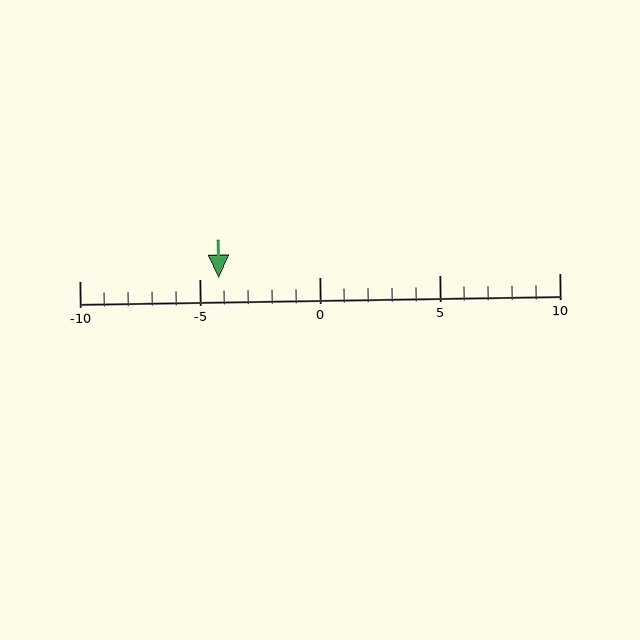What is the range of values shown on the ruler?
The ruler shows values from -10 to 10.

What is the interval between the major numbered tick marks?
The major tick marks are spaced 5 units apart.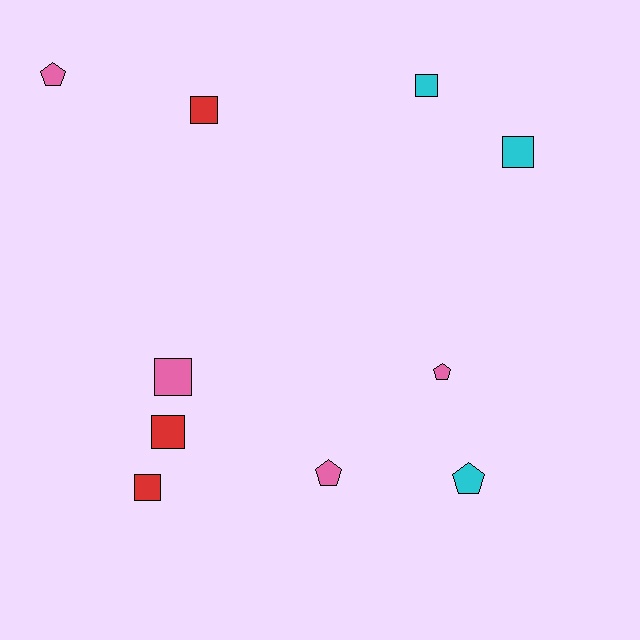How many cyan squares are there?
There are 2 cyan squares.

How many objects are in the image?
There are 10 objects.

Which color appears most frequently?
Pink, with 4 objects.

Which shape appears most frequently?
Square, with 6 objects.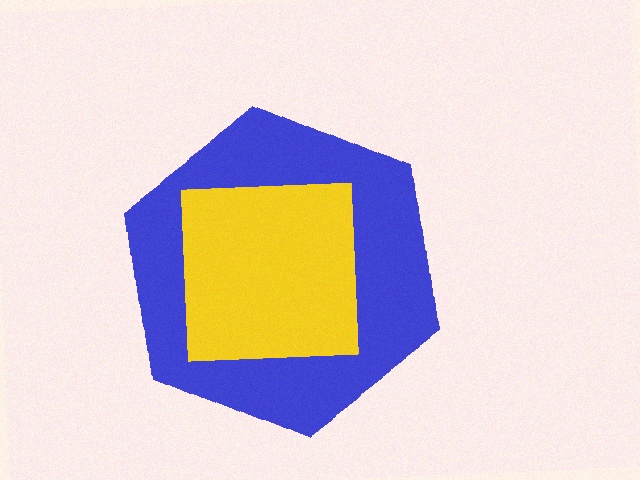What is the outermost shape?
The blue hexagon.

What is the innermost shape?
The yellow square.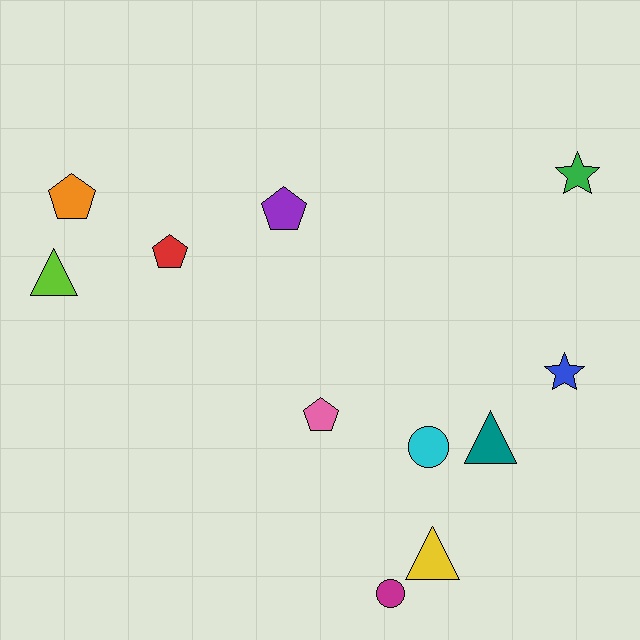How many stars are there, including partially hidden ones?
There are 2 stars.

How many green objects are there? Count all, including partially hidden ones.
There is 1 green object.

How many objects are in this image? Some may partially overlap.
There are 11 objects.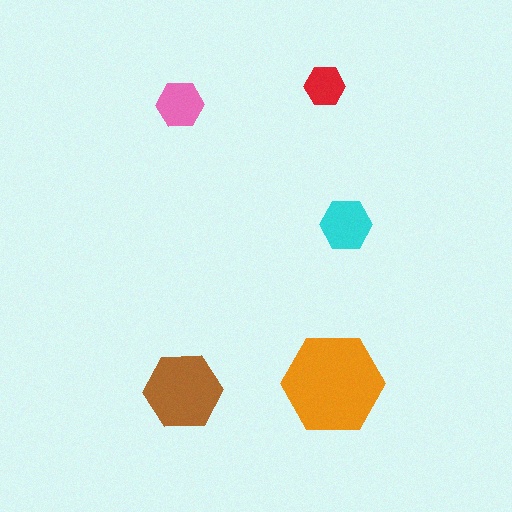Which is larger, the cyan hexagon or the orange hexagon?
The orange one.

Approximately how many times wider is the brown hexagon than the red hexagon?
About 2 times wider.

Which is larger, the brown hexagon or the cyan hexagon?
The brown one.